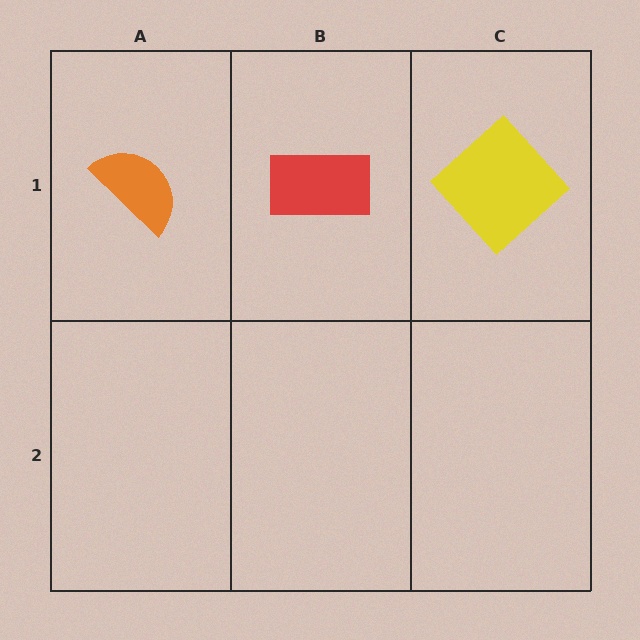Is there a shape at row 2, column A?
No, that cell is empty.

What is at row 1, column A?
An orange semicircle.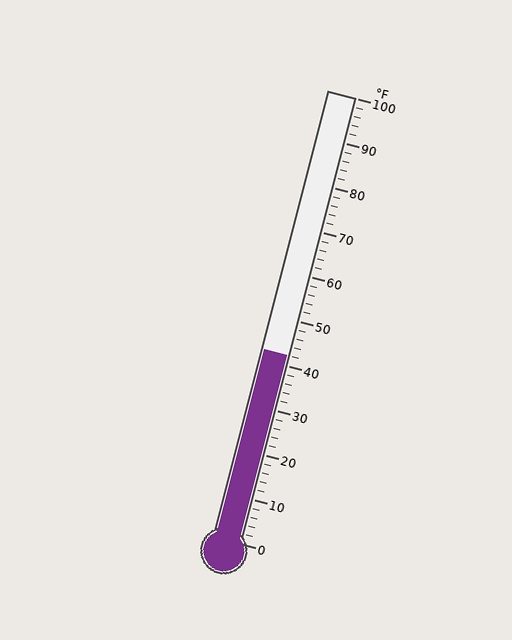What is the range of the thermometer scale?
The thermometer scale ranges from 0°F to 100°F.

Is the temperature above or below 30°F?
The temperature is above 30°F.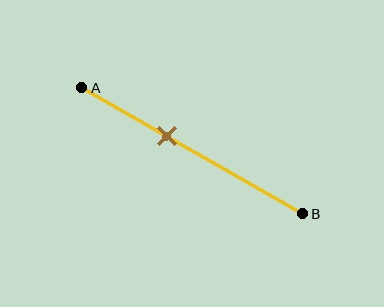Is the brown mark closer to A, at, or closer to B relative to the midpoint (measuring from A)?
The brown mark is closer to point A than the midpoint of segment AB.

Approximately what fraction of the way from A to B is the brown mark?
The brown mark is approximately 40% of the way from A to B.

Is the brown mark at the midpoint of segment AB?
No, the mark is at about 40% from A, not at the 50% midpoint.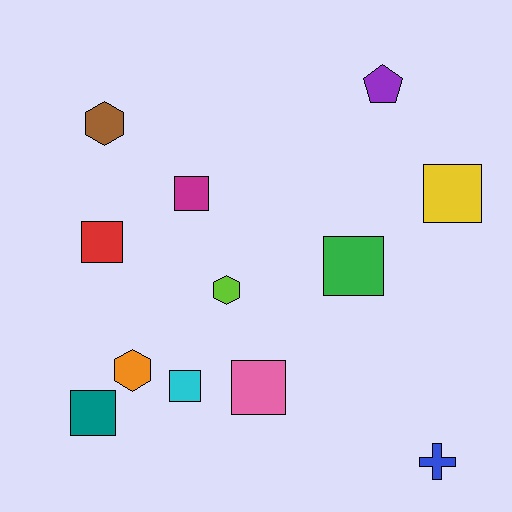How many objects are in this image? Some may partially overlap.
There are 12 objects.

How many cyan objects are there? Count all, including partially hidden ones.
There is 1 cyan object.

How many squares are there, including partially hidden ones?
There are 7 squares.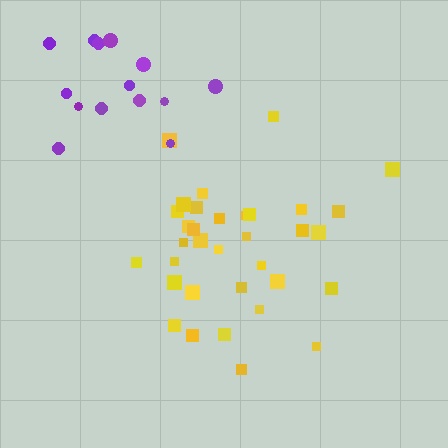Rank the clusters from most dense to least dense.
yellow, purple.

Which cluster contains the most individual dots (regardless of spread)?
Yellow (35).